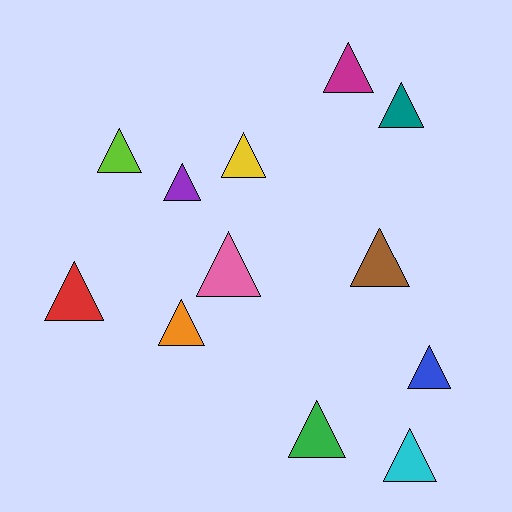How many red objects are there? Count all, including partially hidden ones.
There is 1 red object.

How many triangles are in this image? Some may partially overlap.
There are 12 triangles.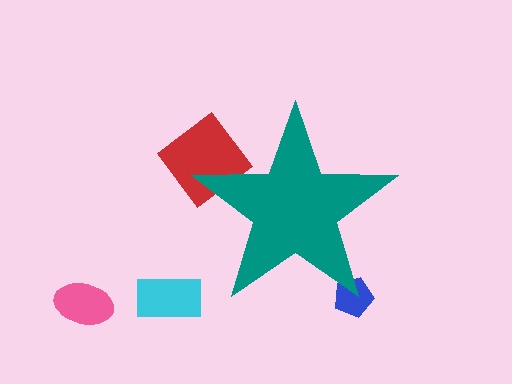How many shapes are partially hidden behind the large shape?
2 shapes are partially hidden.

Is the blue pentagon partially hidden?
Yes, the blue pentagon is partially hidden behind the teal star.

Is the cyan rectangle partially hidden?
No, the cyan rectangle is fully visible.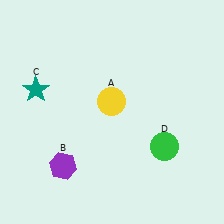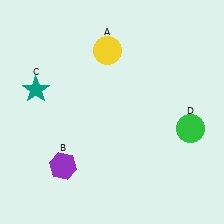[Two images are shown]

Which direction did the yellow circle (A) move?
The yellow circle (A) moved up.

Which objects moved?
The objects that moved are: the yellow circle (A), the green circle (D).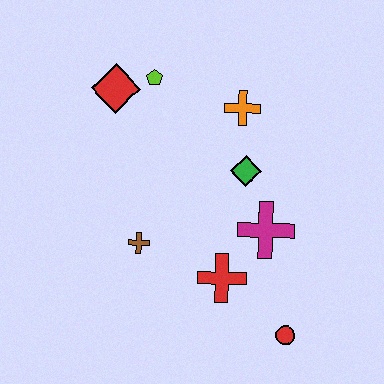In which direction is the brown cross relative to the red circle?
The brown cross is to the left of the red circle.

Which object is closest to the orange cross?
The green diamond is closest to the orange cross.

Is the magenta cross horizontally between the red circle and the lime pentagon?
Yes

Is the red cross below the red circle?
No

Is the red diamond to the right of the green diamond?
No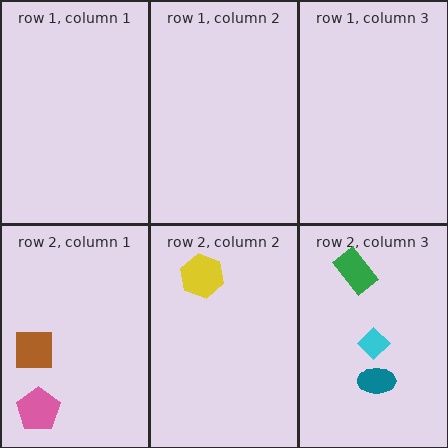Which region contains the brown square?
The row 2, column 1 region.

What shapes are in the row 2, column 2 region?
The yellow hexagon.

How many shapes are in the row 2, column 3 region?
3.